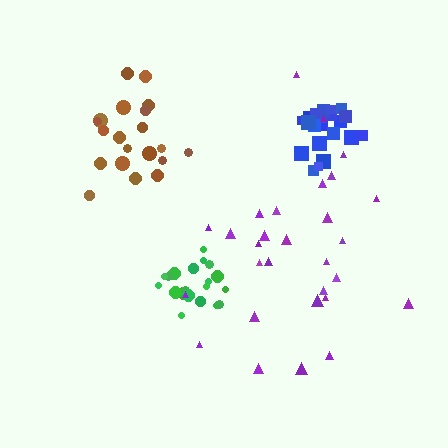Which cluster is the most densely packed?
Blue.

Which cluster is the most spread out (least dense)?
Purple.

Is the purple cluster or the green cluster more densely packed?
Green.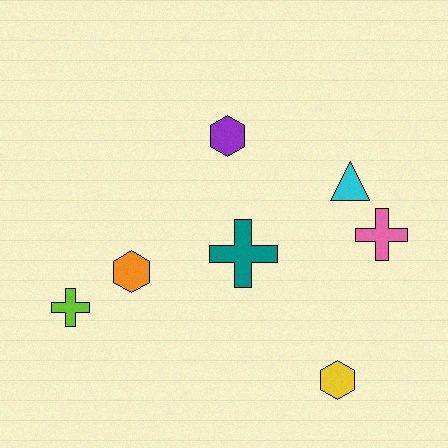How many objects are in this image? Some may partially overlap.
There are 7 objects.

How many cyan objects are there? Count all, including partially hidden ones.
There is 1 cyan object.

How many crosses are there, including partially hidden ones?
There are 3 crosses.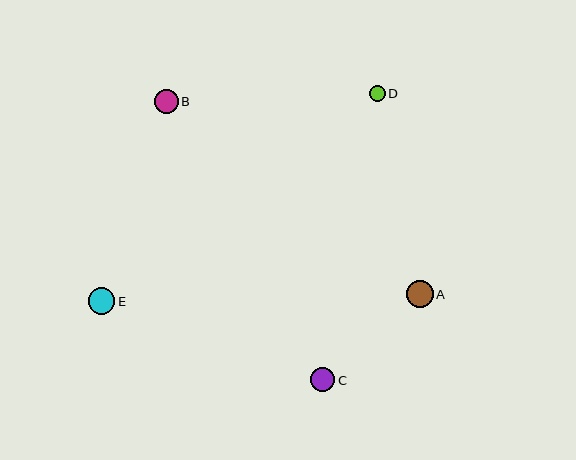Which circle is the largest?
Circle A is the largest with a size of approximately 26 pixels.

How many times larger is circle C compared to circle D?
Circle C is approximately 1.6 times the size of circle D.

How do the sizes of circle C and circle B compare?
Circle C and circle B are approximately the same size.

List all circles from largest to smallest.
From largest to smallest: A, E, C, B, D.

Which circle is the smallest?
Circle D is the smallest with a size of approximately 15 pixels.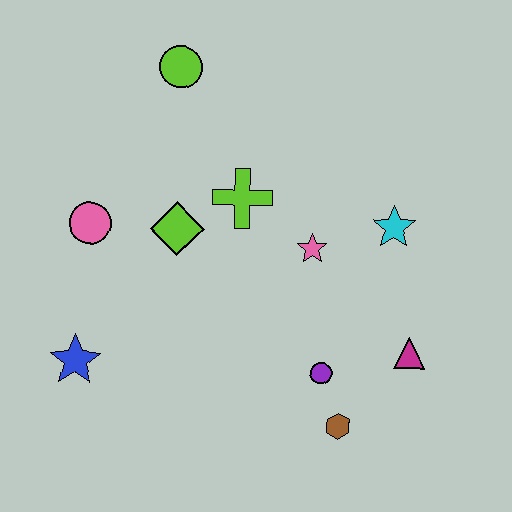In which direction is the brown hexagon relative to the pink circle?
The brown hexagon is to the right of the pink circle.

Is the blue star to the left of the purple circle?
Yes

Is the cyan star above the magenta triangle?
Yes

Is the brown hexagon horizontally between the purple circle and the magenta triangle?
Yes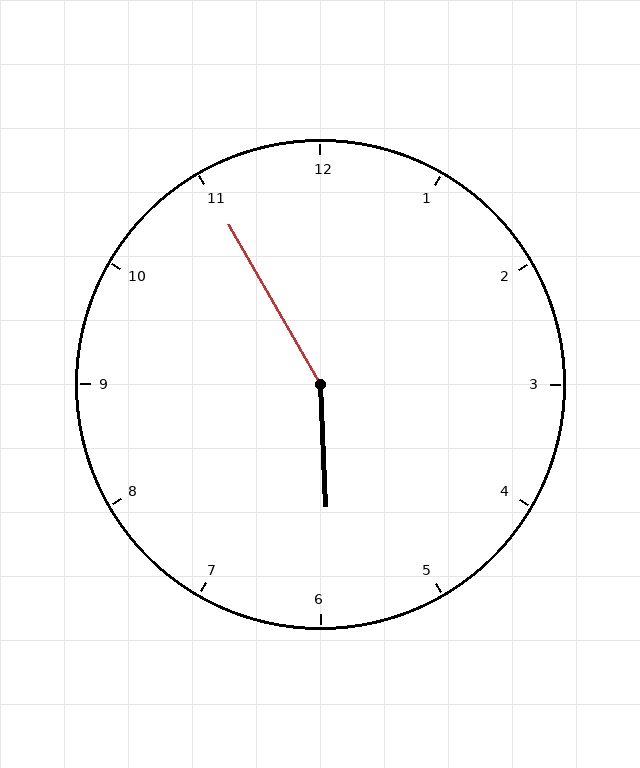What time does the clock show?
5:55.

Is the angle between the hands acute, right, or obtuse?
It is obtuse.